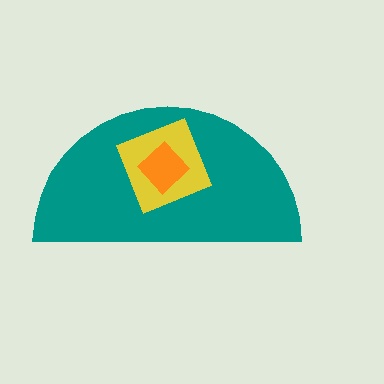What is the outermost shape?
The teal semicircle.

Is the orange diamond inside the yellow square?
Yes.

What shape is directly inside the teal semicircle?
The yellow square.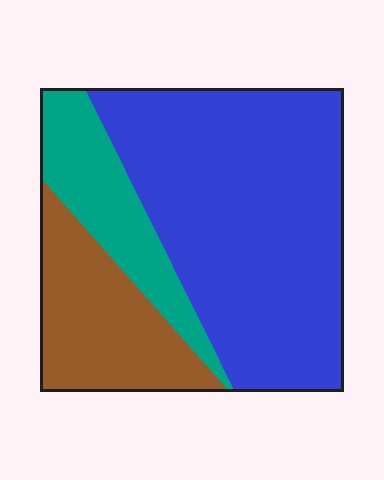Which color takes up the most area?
Blue, at roughly 60%.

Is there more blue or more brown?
Blue.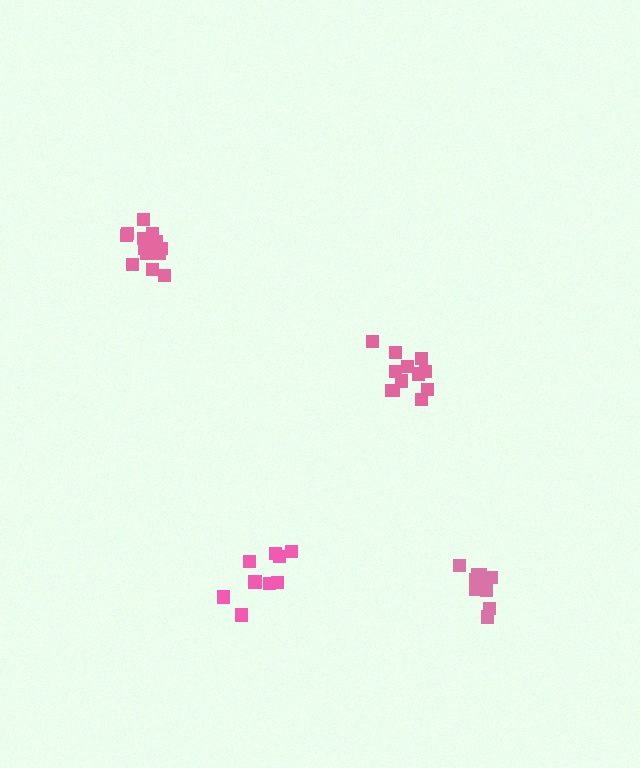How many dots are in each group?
Group 1: 10 dots, Group 2: 15 dots, Group 3: 12 dots, Group 4: 11 dots (48 total).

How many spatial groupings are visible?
There are 4 spatial groupings.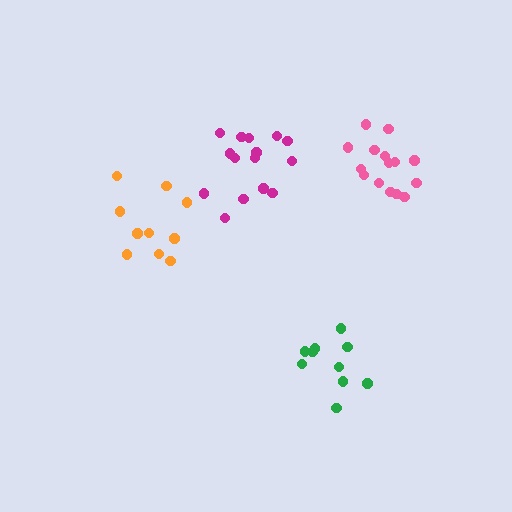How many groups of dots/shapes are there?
There are 4 groups.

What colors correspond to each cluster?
The clusters are colored: green, magenta, pink, orange.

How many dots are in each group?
Group 1: 10 dots, Group 2: 15 dots, Group 3: 15 dots, Group 4: 10 dots (50 total).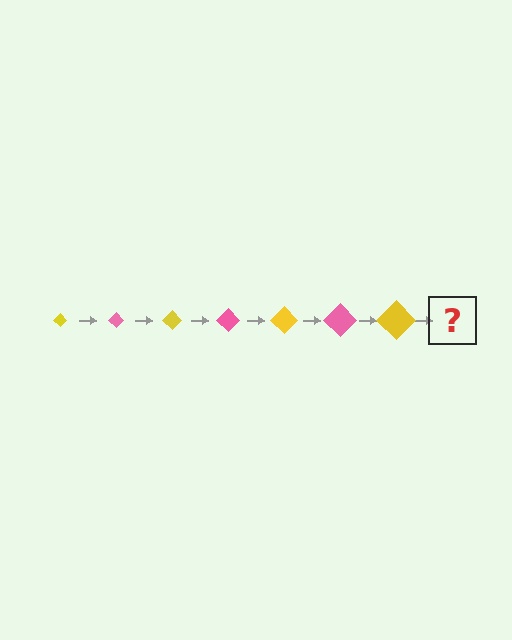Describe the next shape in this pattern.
It should be a pink diamond, larger than the previous one.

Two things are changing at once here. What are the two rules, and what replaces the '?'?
The two rules are that the diamond grows larger each step and the color cycles through yellow and pink. The '?' should be a pink diamond, larger than the previous one.